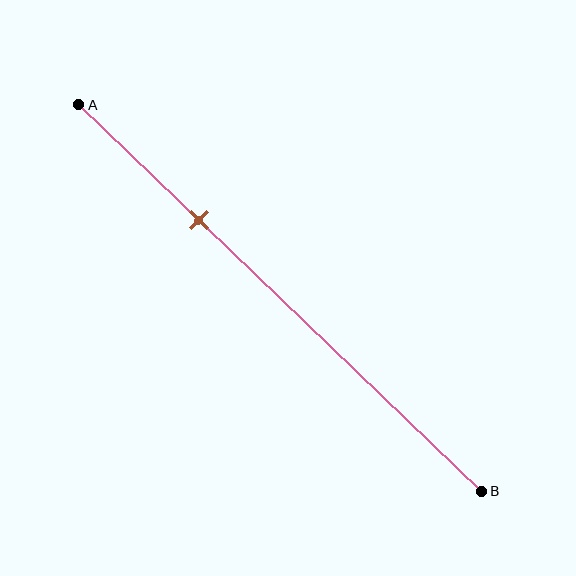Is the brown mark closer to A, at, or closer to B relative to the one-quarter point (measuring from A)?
The brown mark is closer to point B than the one-quarter point of segment AB.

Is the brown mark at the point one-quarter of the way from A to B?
No, the mark is at about 30% from A, not at the 25% one-quarter point.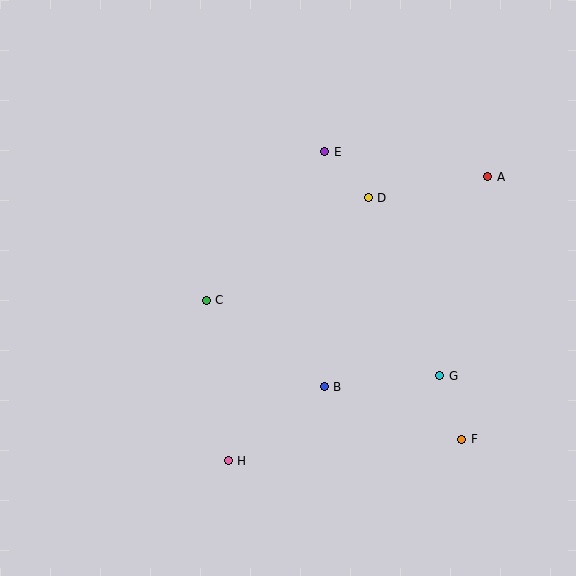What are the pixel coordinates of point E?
Point E is at (325, 152).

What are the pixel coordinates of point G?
Point G is at (440, 376).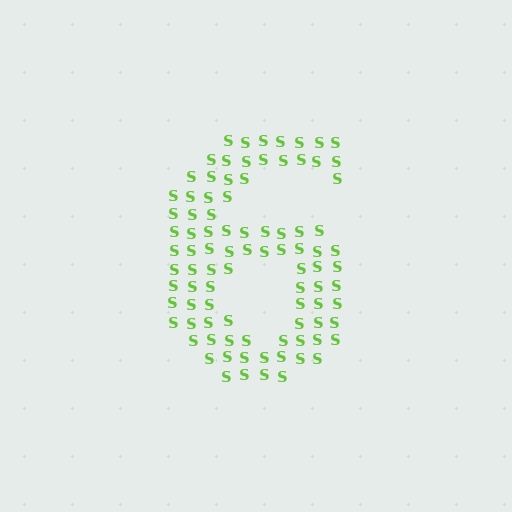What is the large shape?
The large shape is the digit 6.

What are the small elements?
The small elements are letter S's.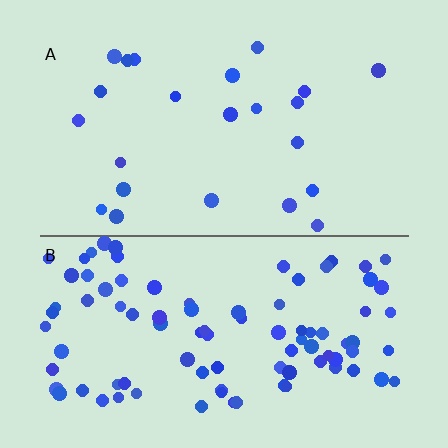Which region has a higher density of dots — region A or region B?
B (the bottom).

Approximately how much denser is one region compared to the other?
Approximately 4.0× — region B over region A.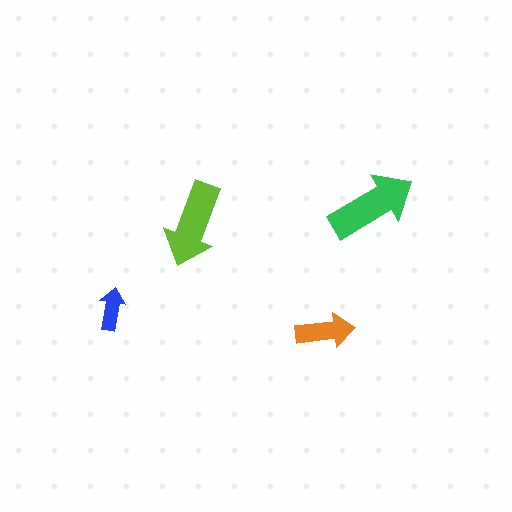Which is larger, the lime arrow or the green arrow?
The green one.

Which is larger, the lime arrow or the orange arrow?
The lime one.